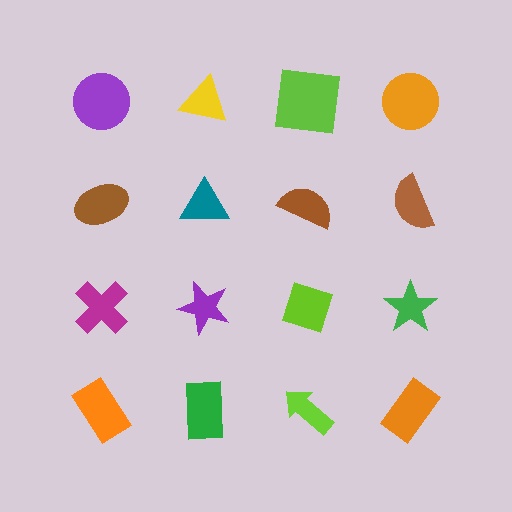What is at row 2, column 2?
A teal triangle.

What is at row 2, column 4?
A brown semicircle.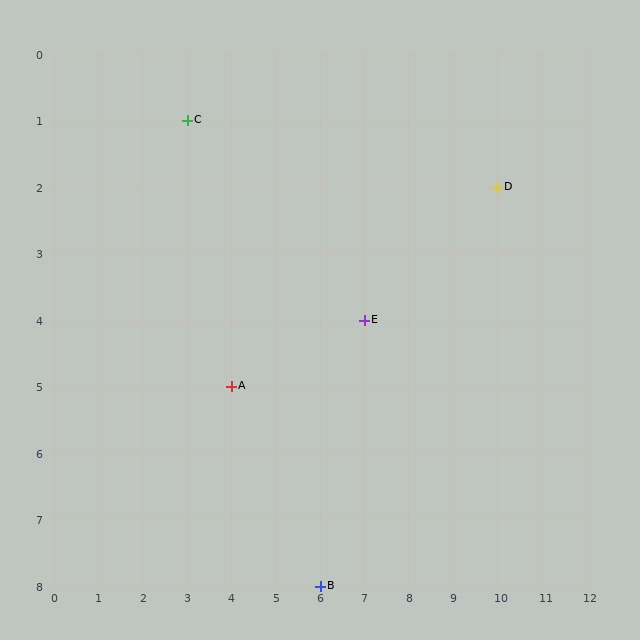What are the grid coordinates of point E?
Point E is at grid coordinates (7, 4).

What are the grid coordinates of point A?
Point A is at grid coordinates (4, 5).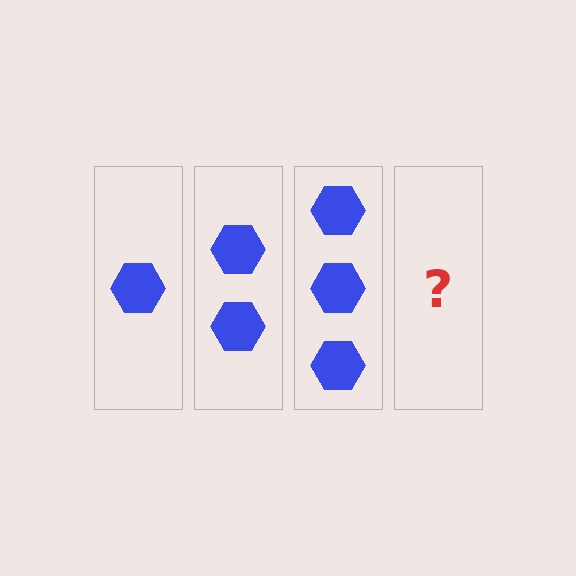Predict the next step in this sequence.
The next step is 4 hexagons.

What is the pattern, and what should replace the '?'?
The pattern is that each step adds one more hexagon. The '?' should be 4 hexagons.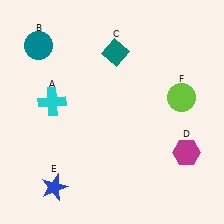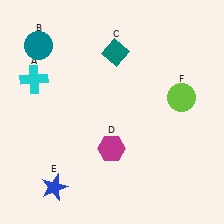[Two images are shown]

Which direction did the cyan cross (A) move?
The cyan cross (A) moved up.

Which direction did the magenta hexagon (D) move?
The magenta hexagon (D) moved left.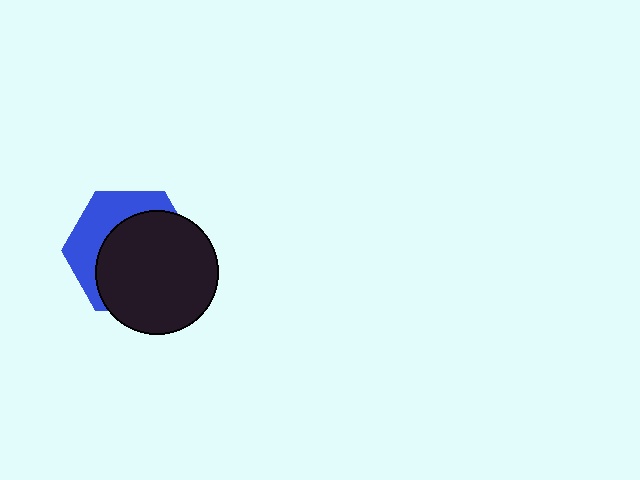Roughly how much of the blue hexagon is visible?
A small part of it is visible (roughly 36%).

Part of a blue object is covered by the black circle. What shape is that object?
It is a hexagon.